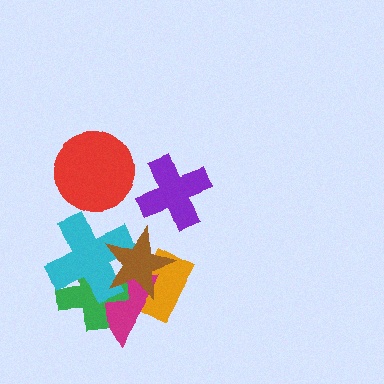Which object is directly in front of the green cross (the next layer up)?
The cyan cross is directly in front of the green cross.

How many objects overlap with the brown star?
4 objects overlap with the brown star.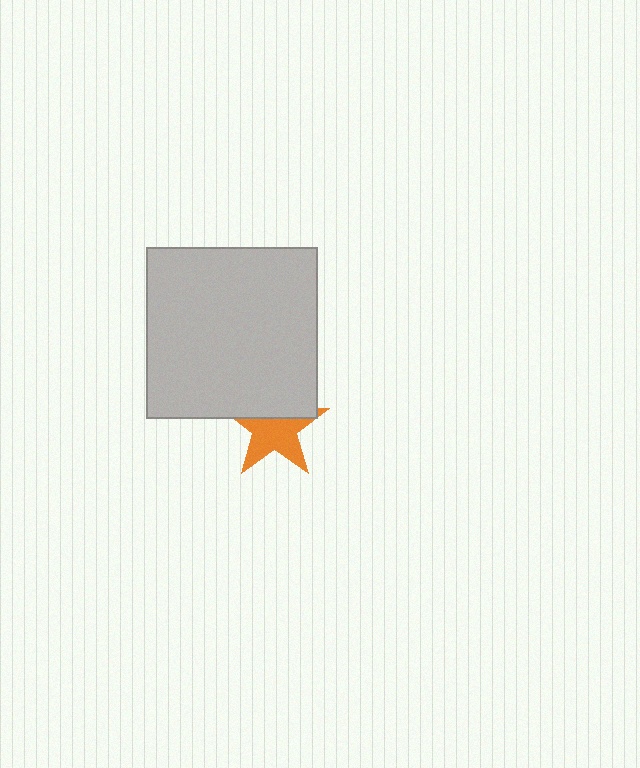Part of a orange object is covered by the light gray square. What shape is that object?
It is a star.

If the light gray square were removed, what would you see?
You would see the complete orange star.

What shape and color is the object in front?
The object in front is a light gray square.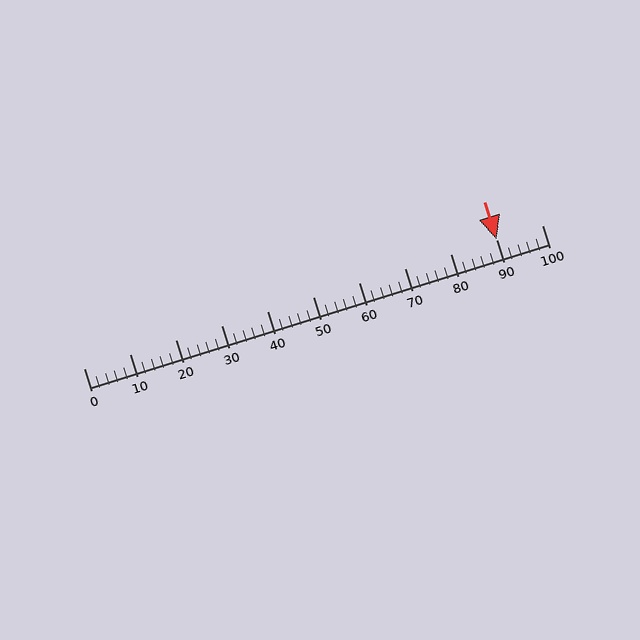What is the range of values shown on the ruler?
The ruler shows values from 0 to 100.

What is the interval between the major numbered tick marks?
The major tick marks are spaced 10 units apart.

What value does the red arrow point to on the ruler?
The red arrow points to approximately 90.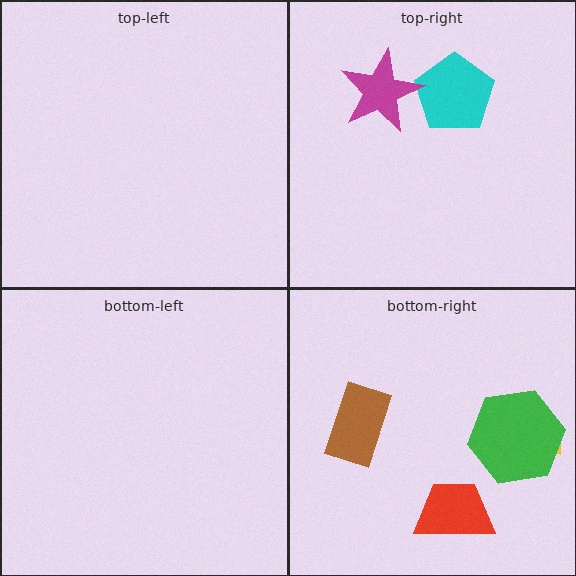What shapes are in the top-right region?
The cyan pentagon, the magenta star.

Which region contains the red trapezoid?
The bottom-right region.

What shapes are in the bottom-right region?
The brown rectangle, the yellow semicircle, the green hexagon, the red trapezoid.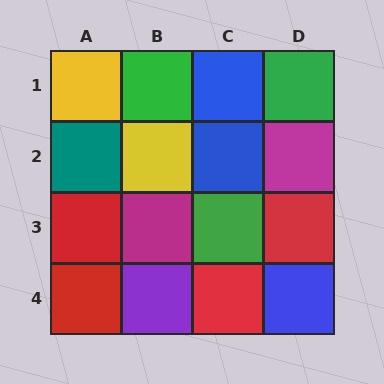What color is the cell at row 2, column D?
Magenta.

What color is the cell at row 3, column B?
Magenta.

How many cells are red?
4 cells are red.